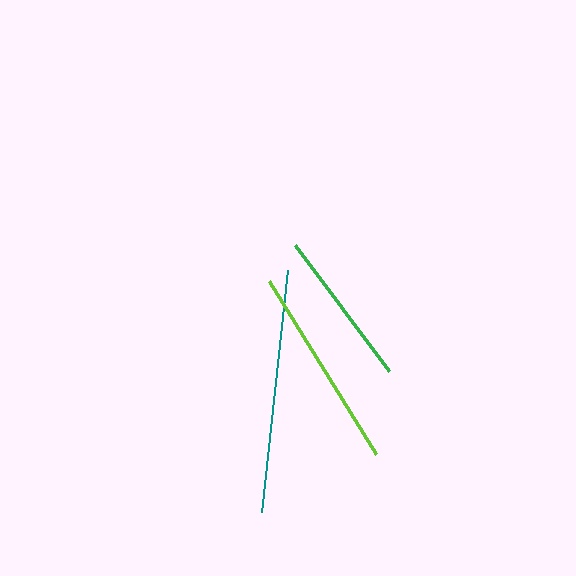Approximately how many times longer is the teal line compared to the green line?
The teal line is approximately 1.6 times the length of the green line.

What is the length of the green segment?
The green segment is approximately 157 pixels long.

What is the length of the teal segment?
The teal segment is approximately 244 pixels long.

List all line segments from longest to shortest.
From longest to shortest: teal, lime, green.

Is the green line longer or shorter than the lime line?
The lime line is longer than the green line.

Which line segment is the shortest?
The green line is the shortest at approximately 157 pixels.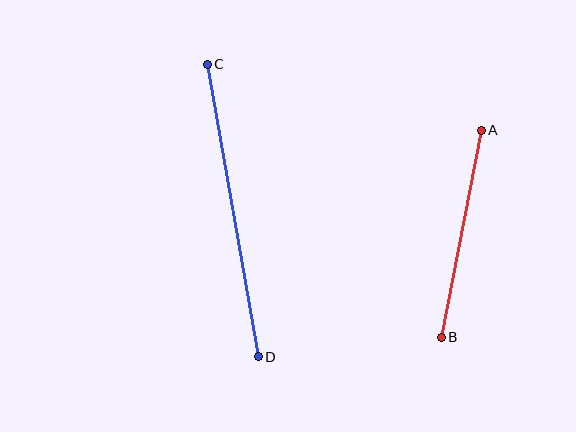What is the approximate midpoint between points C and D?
The midpoint is at approximately (233, 210) pixels.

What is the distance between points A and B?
The distance is approximately 211 pixels.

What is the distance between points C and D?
The distance is approximately 297 pixels.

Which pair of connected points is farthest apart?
Points C and D are farthest apart.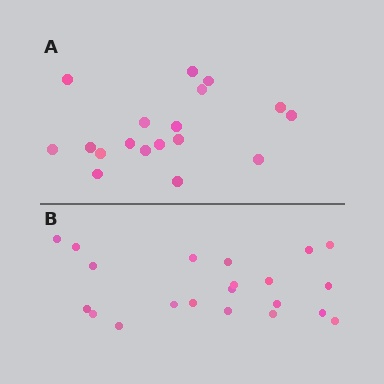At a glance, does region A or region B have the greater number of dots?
Region B (the bottom region) has more dots.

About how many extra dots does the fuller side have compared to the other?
Region B has just a few more — roughly 2 or 3 more dots than region A.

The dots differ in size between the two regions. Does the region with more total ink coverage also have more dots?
No. Region A has more total ink coverage because its dots are larger, but region B actually contains more individual dots. Total area can be misleading — the number of items is what matters here.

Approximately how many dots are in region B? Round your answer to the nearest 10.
About 20 dots. (The exact count is 21, which rounds to 20.)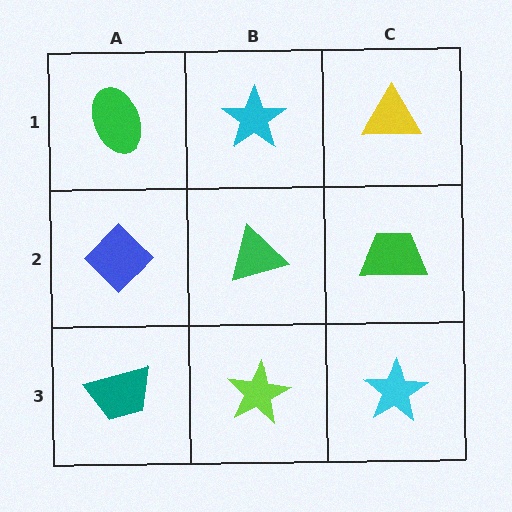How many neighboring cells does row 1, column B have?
3.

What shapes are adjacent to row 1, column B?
A green triangle (row 2, column B), a green ellipse (row 1, column A), a yellow triangle (row 1, column C).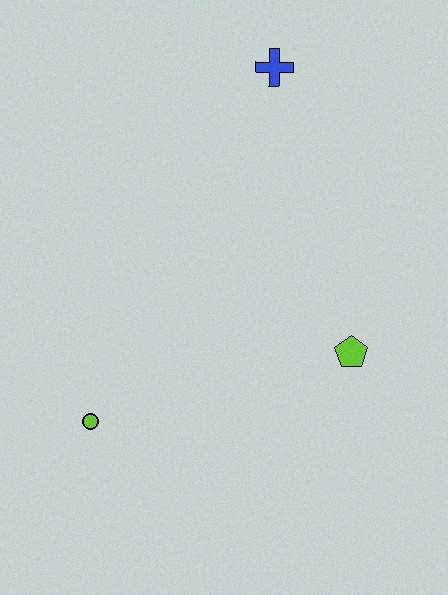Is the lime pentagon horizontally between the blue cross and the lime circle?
No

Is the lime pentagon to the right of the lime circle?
Yes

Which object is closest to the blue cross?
The lime pentagon is closest to the blue cross.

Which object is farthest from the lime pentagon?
The blue cross is farthest from the lime pentagon.